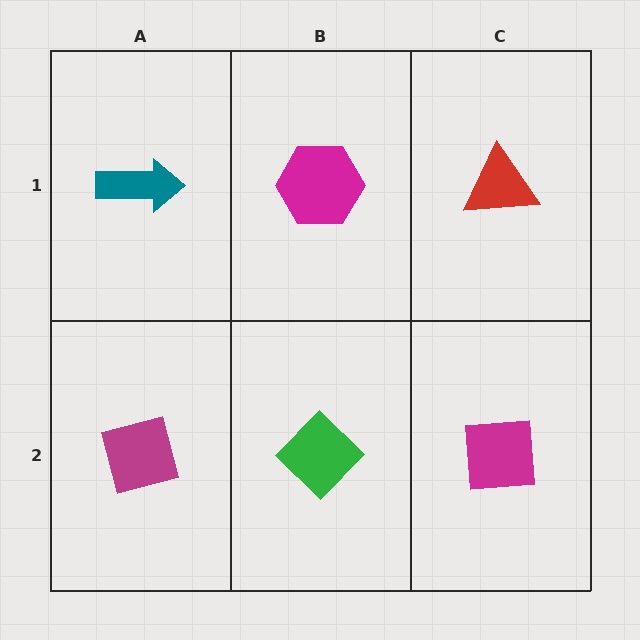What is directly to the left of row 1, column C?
A magenta hexagon.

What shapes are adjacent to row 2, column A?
A teal arrow (row 1, column A), a green diamond (row 2, column B).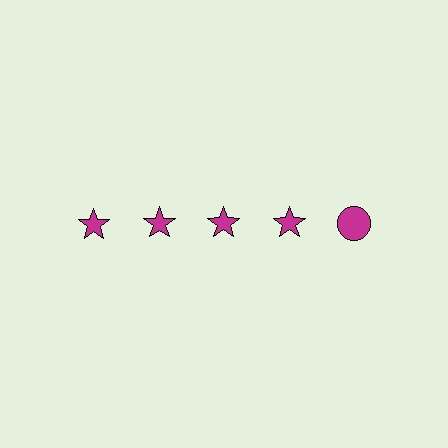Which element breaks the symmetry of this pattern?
The magenta circle in the top row, rightmost column breaks the symmetry. All other shapes are magenta stars.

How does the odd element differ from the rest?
It has a different shape: circle instead of star.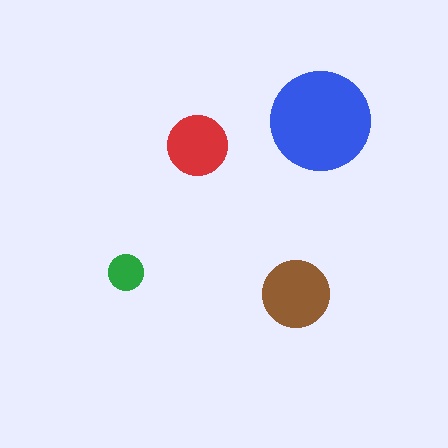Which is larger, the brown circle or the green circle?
The brown one.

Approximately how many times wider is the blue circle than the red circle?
About 1.5 times wider.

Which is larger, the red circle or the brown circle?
The brown one.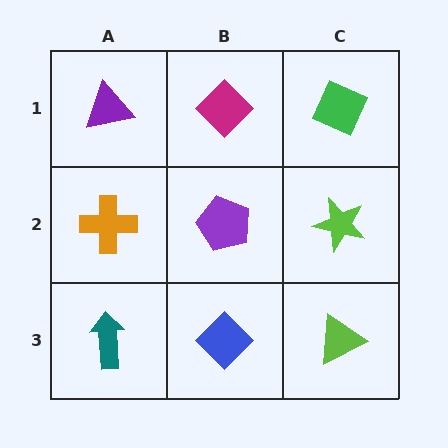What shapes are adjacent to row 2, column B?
A magenta diamond (row 1, column B), a blue diamond (row 3, column B), an orange cross (row 2, column A), a lime star (row 2, column C).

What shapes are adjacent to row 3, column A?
An orange cross (row 2, column A), a blue diamond (row 3, column B).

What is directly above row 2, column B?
A magenta diamond.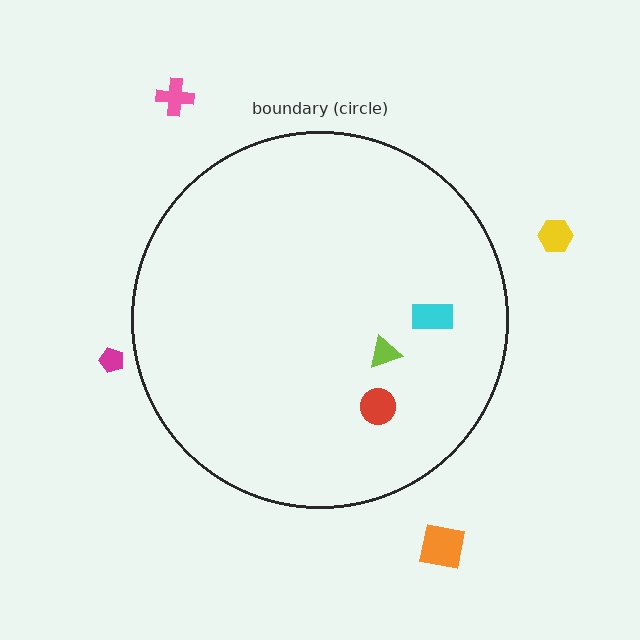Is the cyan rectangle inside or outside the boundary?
Inside.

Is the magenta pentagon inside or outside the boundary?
Outside.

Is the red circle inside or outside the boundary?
Inside.